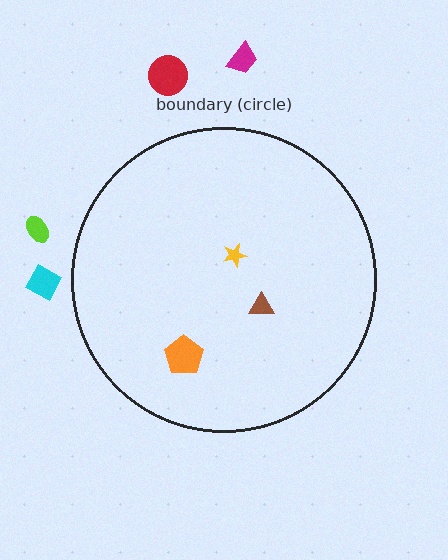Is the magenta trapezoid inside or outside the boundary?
Outside.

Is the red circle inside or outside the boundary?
Outside.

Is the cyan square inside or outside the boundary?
Outside.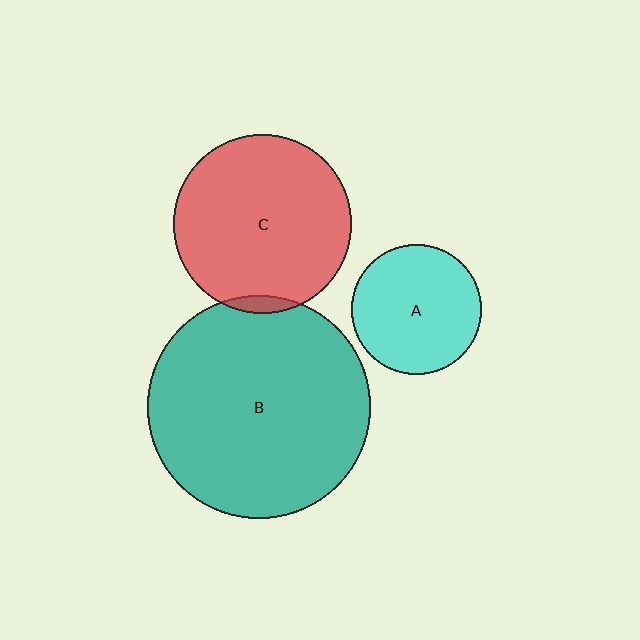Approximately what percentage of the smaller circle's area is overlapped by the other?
Approximately 5%.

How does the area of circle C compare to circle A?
Approximately 1.9 times.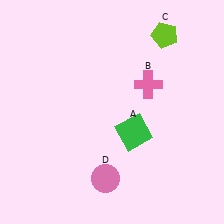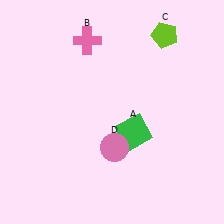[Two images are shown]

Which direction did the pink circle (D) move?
The pink circle (D) moved up.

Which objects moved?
The objects that moved are: the pink cross (B), the pink circle (D).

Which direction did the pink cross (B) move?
The pink cross (B) moved left.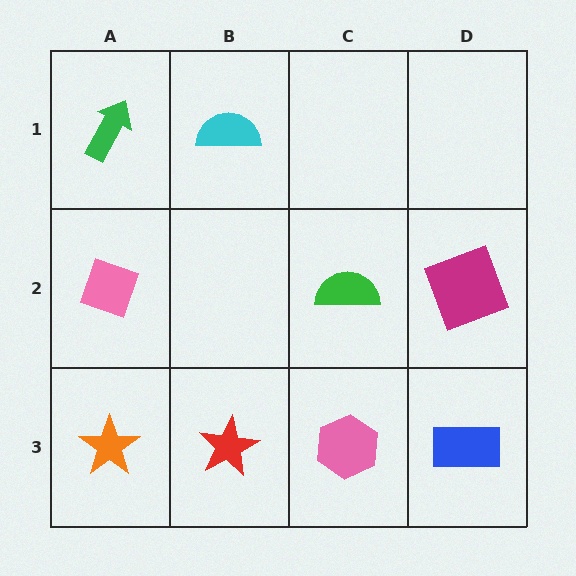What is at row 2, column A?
A pink diamond.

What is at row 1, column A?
A green arrow.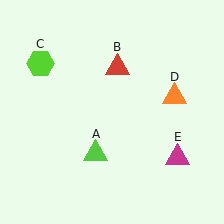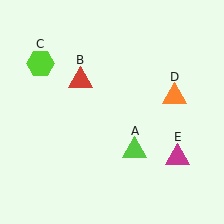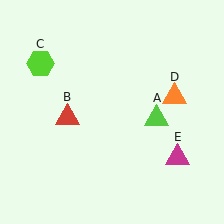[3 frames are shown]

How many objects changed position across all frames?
2 objects changed position: lime triangle (object A), red triangle (object B).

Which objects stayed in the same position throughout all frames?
Lime hexagon (object C) and orange triangle (object D) and magenta triangle (object E) remained stationary.